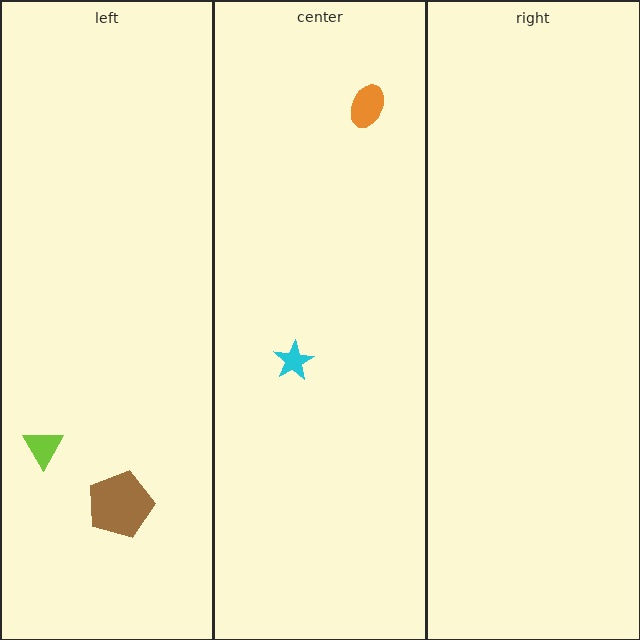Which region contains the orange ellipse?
The center region.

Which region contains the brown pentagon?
The left region.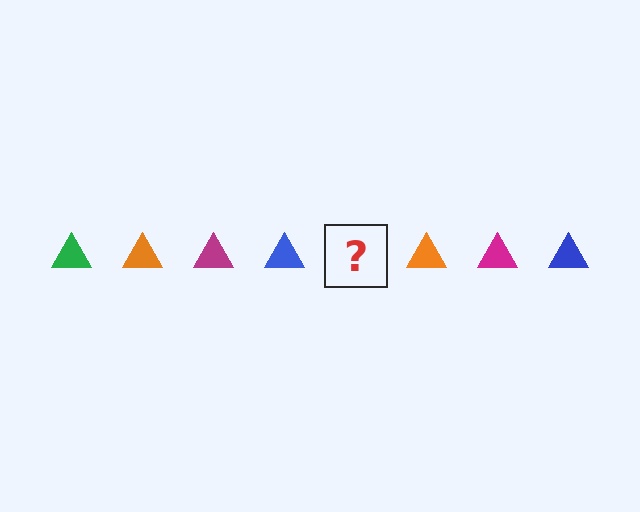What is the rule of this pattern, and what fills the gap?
The rule is that the pattern cycles through green, orange, magenta, blue triangles. The gap should be filled with a green triangle.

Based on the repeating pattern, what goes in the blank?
The blank should be a green triangle.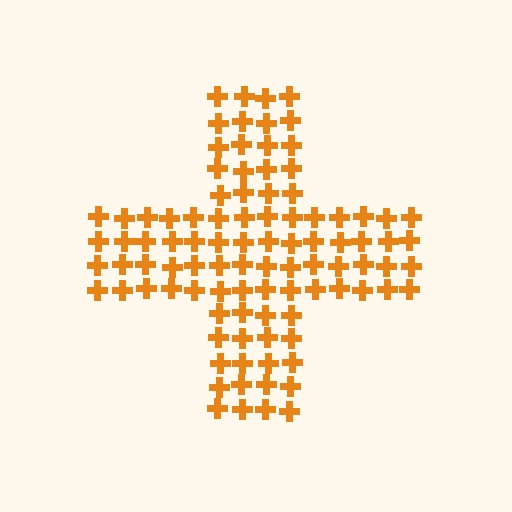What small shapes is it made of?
It is made of small crosses.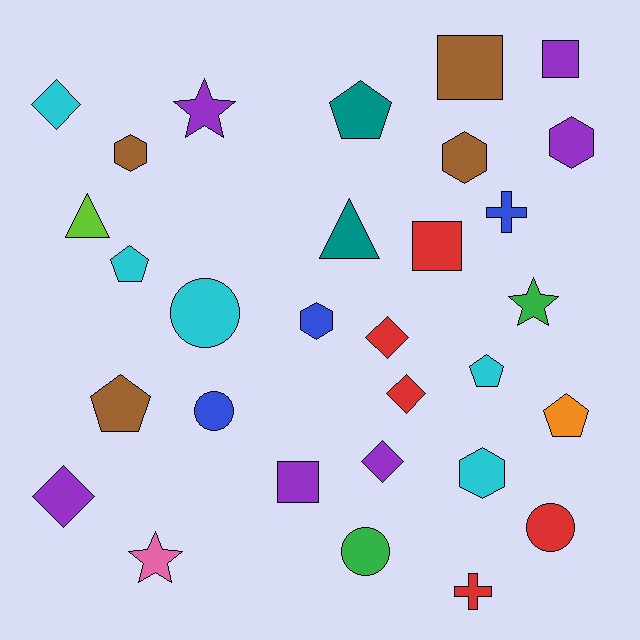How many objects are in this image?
There are 30 objects.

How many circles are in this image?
There are 4 circles.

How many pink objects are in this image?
There is 1 pink object.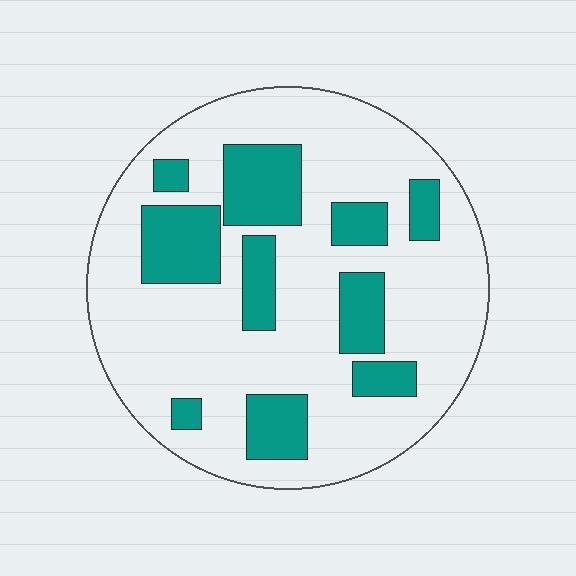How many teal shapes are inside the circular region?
10.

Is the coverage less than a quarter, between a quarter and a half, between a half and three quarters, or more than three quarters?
Between a quarter and a half.